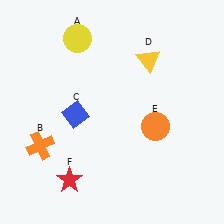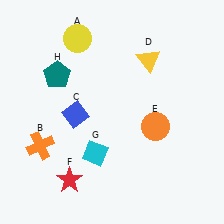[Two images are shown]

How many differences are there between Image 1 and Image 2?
There are 2 differences between the two images.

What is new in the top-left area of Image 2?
A teal pentagon (H) was added in the top-left area of Image 2.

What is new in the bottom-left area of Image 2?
A cyan diamond (G) was added in the bottom-left area of Image 2.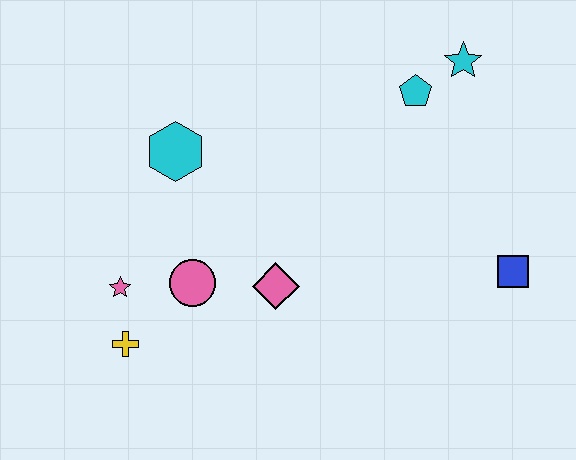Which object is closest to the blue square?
The cyan pentagon is closest to the blue square.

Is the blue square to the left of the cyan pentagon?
No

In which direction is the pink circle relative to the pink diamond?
The pink circle is to the left of the pink diamond.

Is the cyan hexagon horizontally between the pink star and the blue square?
Yes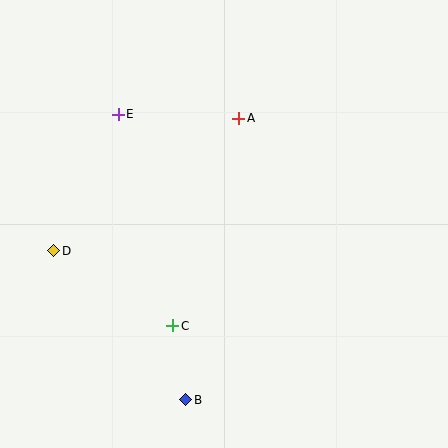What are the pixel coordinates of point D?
Point D is at (54, 251).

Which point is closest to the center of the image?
Point A at (239, 118) is closest to the center.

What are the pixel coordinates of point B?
Point B is at (186, 400).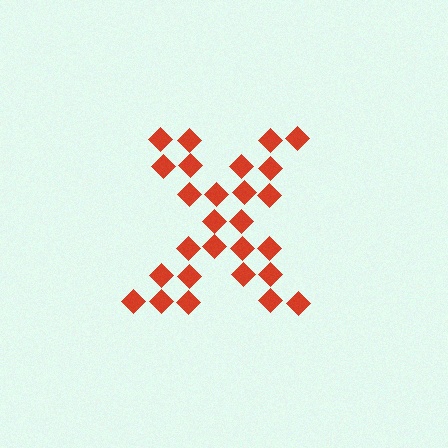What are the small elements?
The small elements are diamonds.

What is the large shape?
The large shape is the letter X.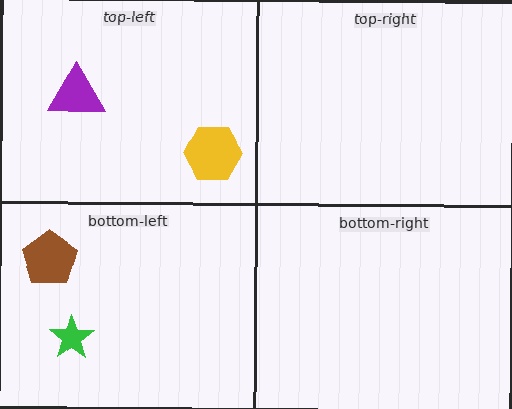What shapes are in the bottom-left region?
The brown pentagon, the green star.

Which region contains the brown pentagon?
The bottom-left region.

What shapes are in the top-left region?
The yellow hexagon, the purple triangle.